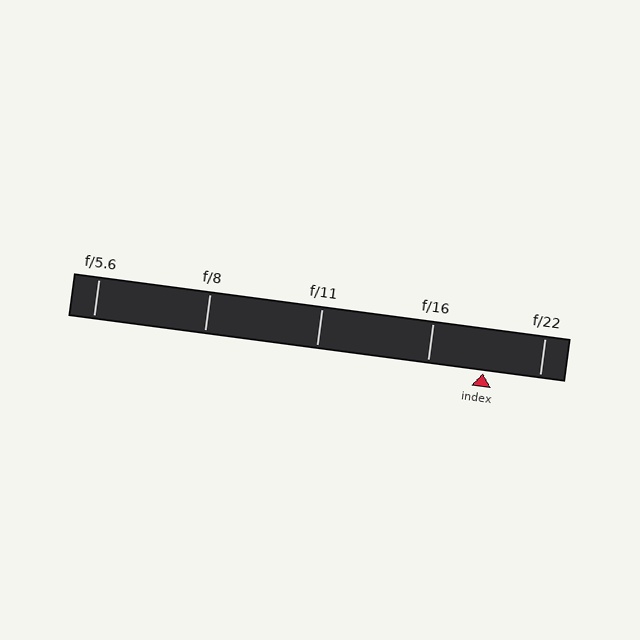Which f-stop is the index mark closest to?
The index mark is closest to f/16.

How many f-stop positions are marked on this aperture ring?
There are 5 f-stop positions marked.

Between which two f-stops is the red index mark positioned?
The index mark is between f/16 and f/22.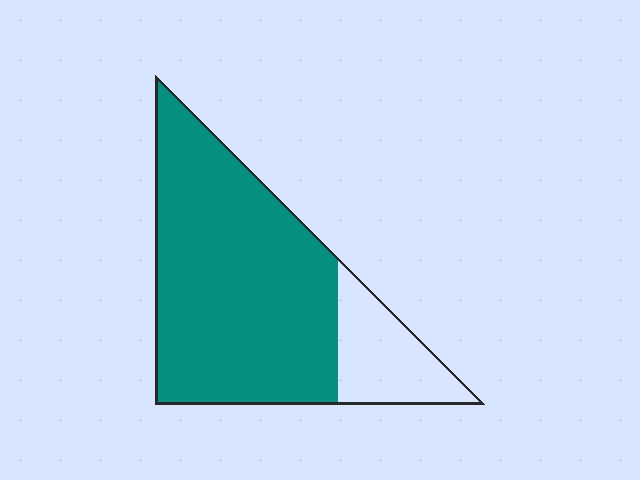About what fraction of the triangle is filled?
About four fifths (4/5).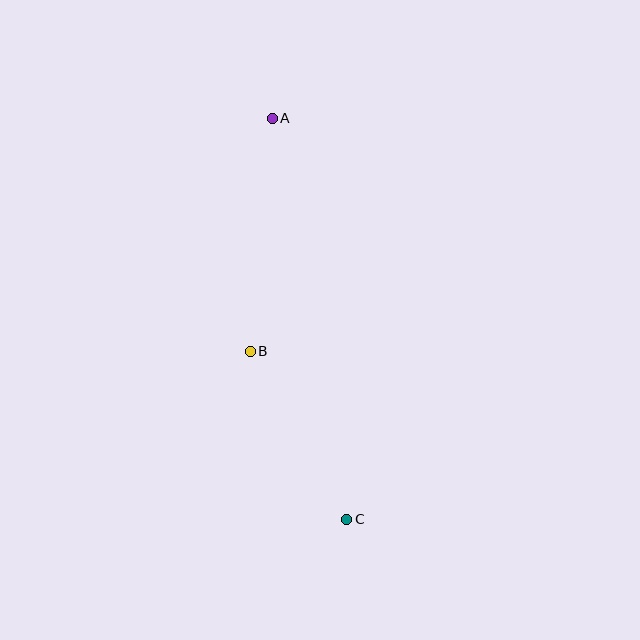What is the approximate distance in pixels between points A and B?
The distance between A and B is approximately 234 pixels.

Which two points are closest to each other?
Points B and C are closest to each other.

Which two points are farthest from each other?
Points A and C are farthest from each other.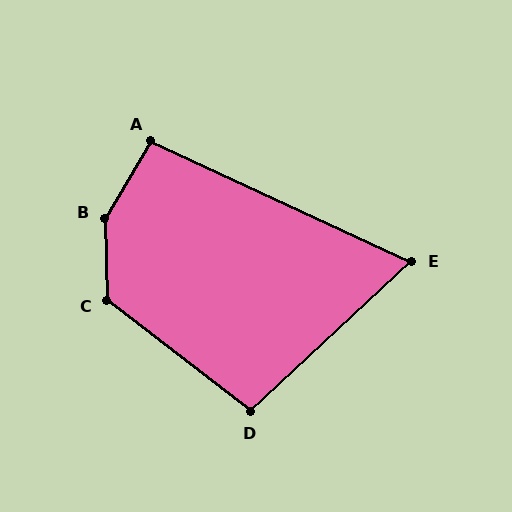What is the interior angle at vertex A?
Approximately 96 degrees (obtuse).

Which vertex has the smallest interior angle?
E, at approximately 68 degrees.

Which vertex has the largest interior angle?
B, at approximately 148 degrees.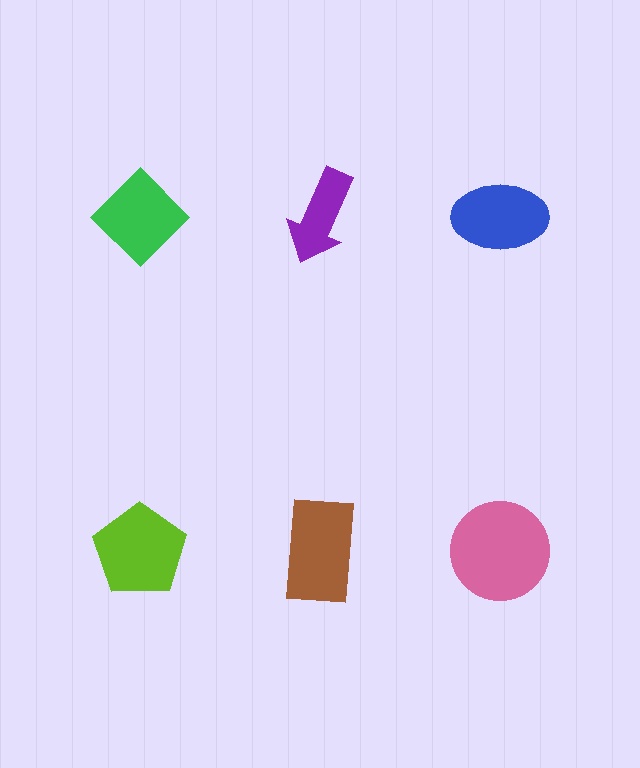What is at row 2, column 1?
A lime pentagon.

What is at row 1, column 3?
A blue ellipse.